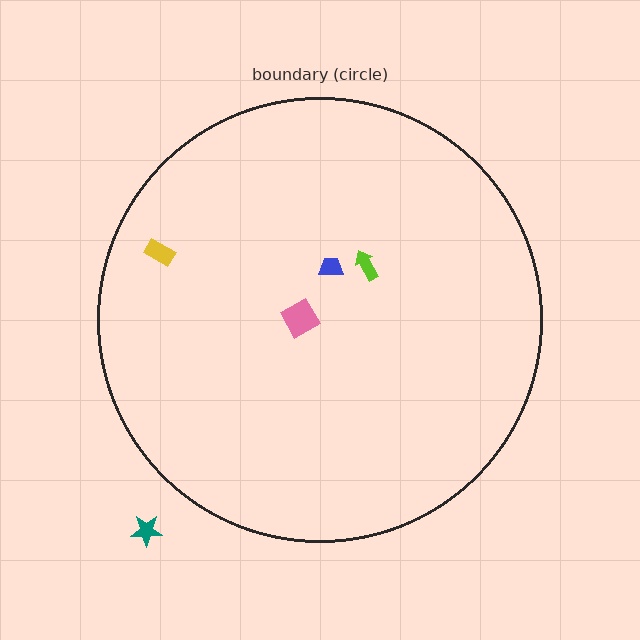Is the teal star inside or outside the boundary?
Outside.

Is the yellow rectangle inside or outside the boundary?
Inside.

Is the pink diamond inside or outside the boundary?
Inside.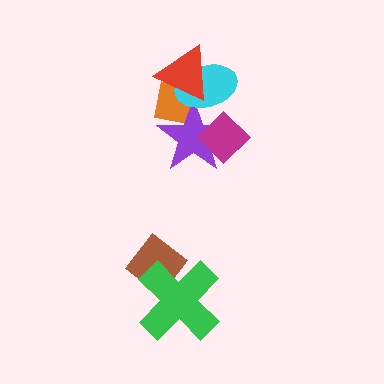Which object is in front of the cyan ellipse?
The red triangle is in front of the cyan ellipse.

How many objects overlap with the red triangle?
2 objects overlap with the red triangle.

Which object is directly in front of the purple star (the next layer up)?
The magenta diamond is directly in front of the purple star.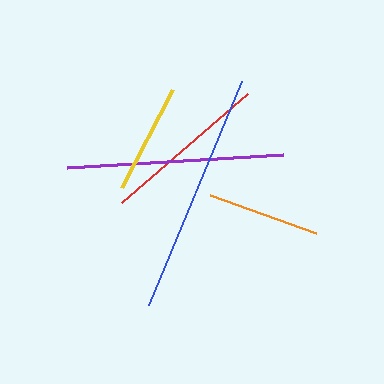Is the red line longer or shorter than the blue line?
The blue line is longer than the red line.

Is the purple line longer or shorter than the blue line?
The blue line is longer than the purple line.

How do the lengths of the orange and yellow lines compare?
The orange and yellow lines are approximately the same length.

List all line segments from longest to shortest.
From longest to shortest: blue, purple, red, orange, yellow.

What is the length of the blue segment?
The blue segment is approximately 243 pixels long.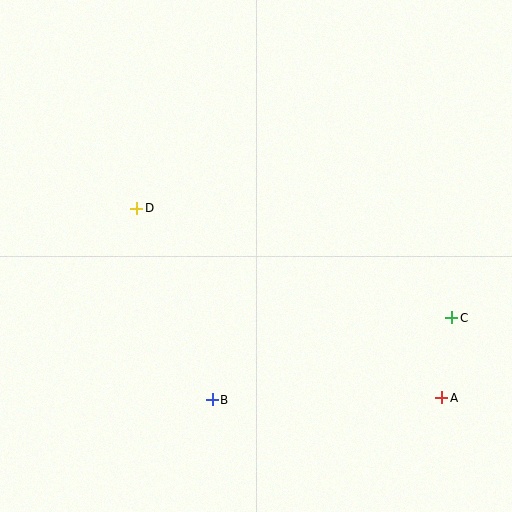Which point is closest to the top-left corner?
Point D is closest to the top-left corner.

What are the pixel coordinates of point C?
Point C is at (452, 318).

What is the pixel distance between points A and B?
The distance between A and B is 230 pixels.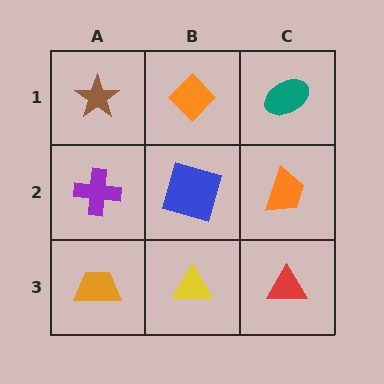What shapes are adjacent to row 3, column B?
A blue square (row 2, column B), an orange trapezoid (row 3, column A), a red triangle (row 3, column C).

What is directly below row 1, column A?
A purple cross.